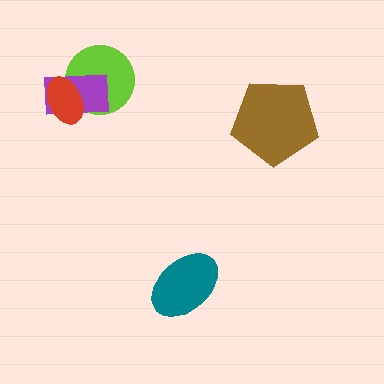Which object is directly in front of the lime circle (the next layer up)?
The purple rectangle is directly in front of the lime circle.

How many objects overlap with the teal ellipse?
0 objects overlap with the teal ellipse.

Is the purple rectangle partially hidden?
Yes, it is partially covered by another shape.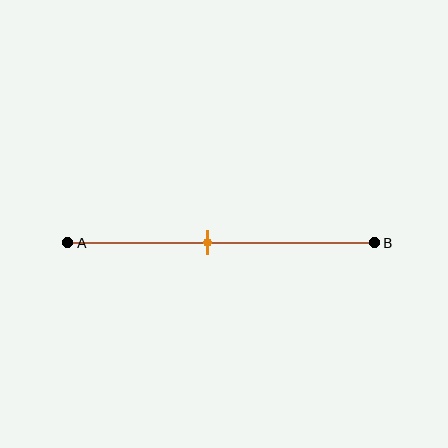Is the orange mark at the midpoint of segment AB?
No, the mark is at about 45% from A, not at the 50% midpoint.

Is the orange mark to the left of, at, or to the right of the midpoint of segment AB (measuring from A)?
The orange mark is to the left of the midpoint of segment AB.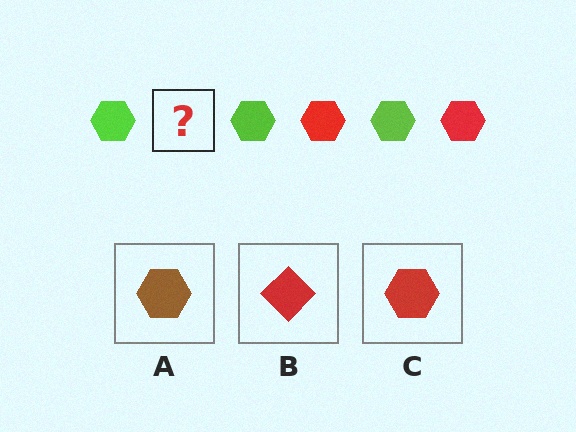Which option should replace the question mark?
Option C.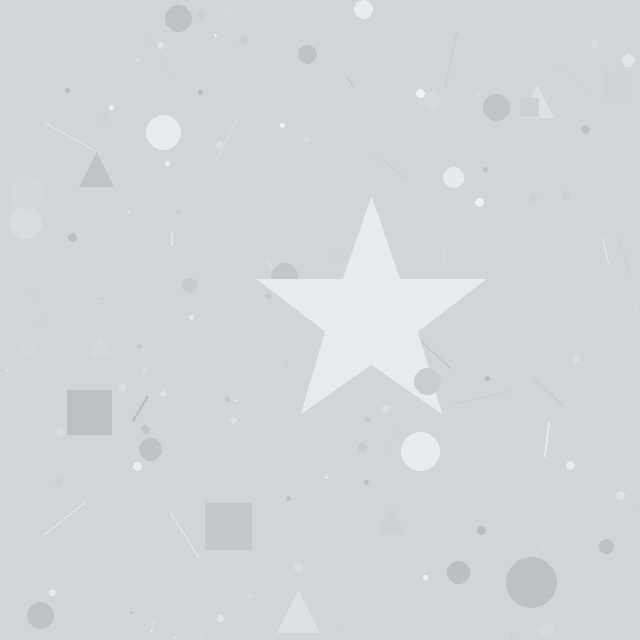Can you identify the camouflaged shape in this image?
The camouflaged shape is a star.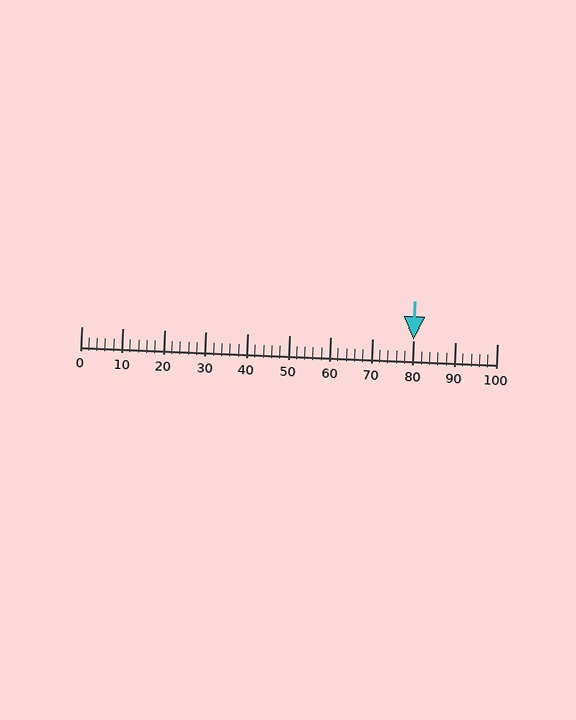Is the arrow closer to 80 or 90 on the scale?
The arrow is closer to 80.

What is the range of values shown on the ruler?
The ruler shows values from 0 to 100.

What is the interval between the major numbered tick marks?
The major tick marks are spaced 10 units apart.